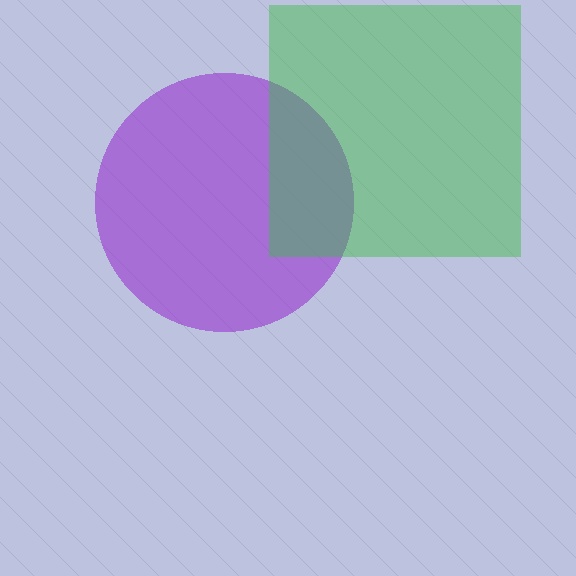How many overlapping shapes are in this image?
There are 2 overlapping shapes in the image.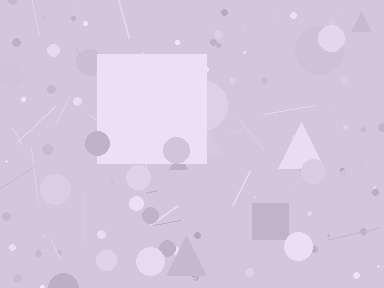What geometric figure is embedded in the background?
A square is embedded in the background.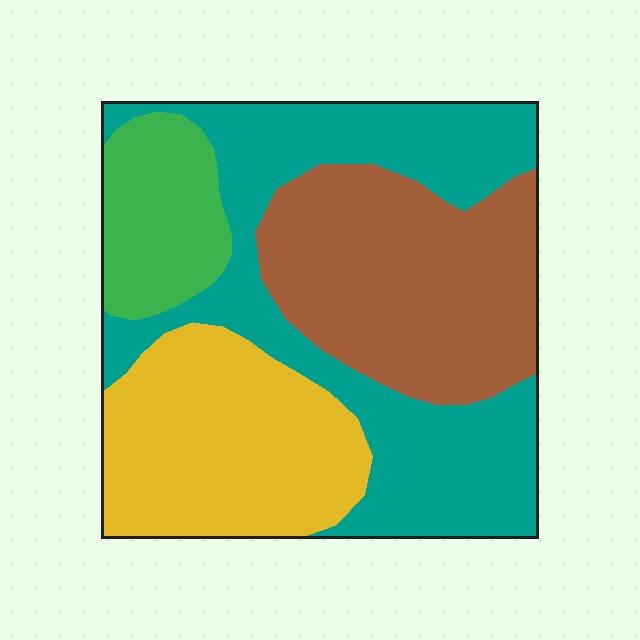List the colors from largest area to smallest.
From largest to smallest: teal, brown, yellow, green.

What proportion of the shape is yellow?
Yellow covers 24% of the shape.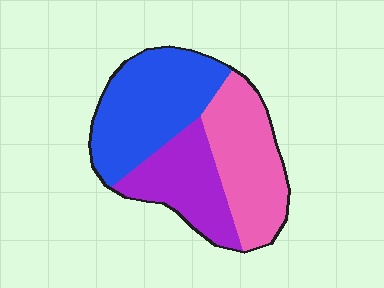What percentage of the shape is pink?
Pink takes up about one third (1/3) of the shape.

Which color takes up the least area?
Purple, at roughly 25%.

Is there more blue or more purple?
Blue.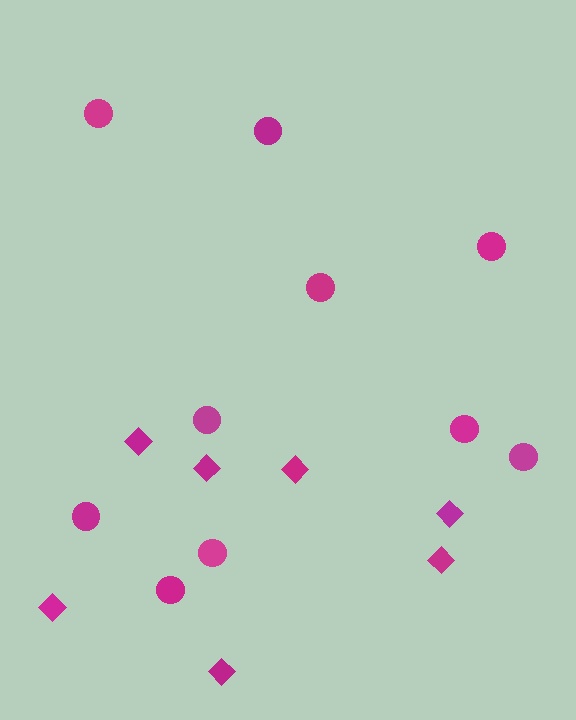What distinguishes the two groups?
There are 2 groups: one group of diamonds (7) and one group of circles (10).